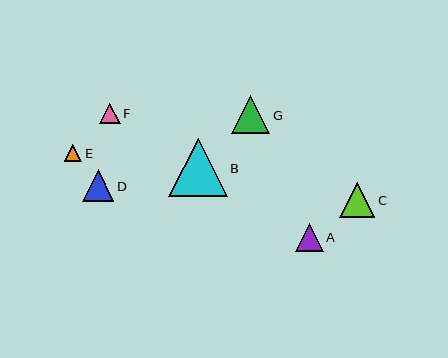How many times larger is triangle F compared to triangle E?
Triangle F is approximately 1.2 times the size of triangle E.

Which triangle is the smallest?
Triangle E is the smallest with a size of approximately 17 pixels.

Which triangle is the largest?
Triangle B is the largest with a size of approximately 58 pixels.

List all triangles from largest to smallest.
From largest to smallest: B, G, C, D, A, F, E.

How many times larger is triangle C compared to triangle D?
Triangle C is approximately 1.1 times the size of triangle D.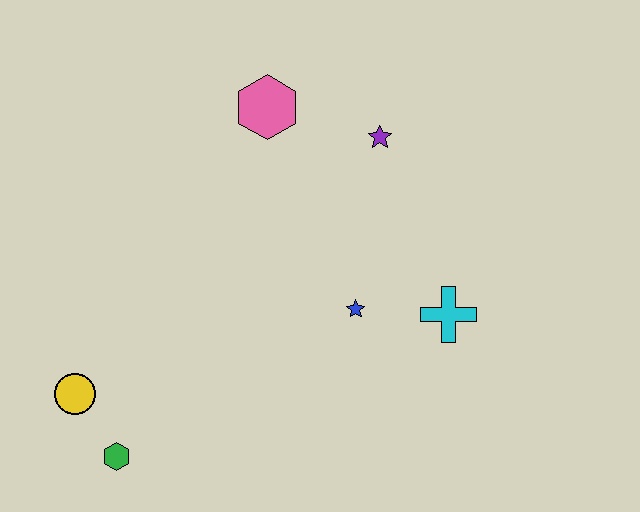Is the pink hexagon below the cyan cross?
No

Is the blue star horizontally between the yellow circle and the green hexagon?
No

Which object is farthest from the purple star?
The green hexagon is farthest from the purple star.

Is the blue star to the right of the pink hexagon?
Yes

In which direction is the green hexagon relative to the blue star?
The green hexagon is to the left of the blue star.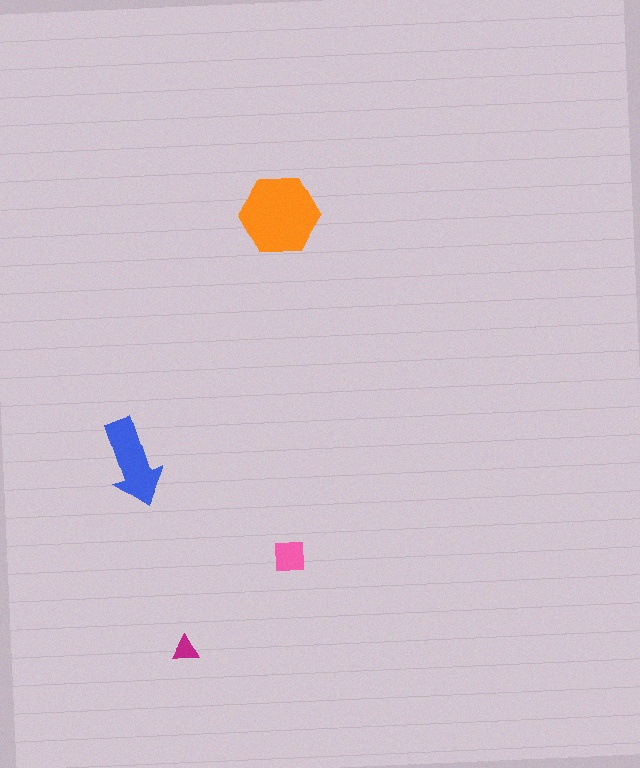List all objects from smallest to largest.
The magenta triangle, the pink square, the blue arrow, the orange hexagon.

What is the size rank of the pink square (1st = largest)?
3rd.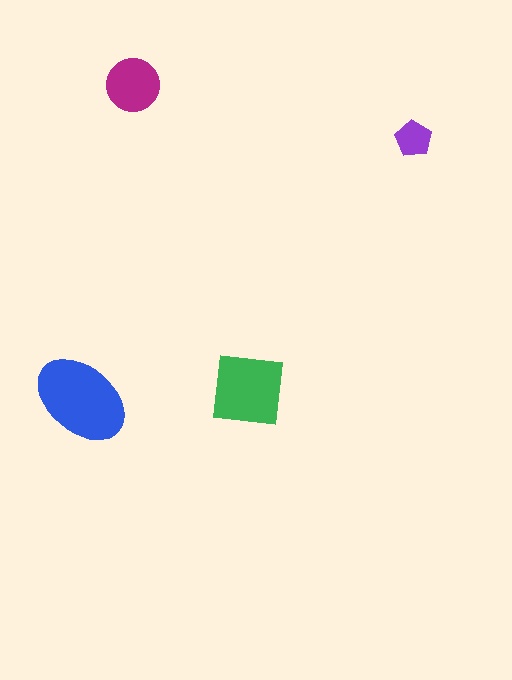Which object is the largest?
The blue ellipse.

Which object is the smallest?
The purple pentagon.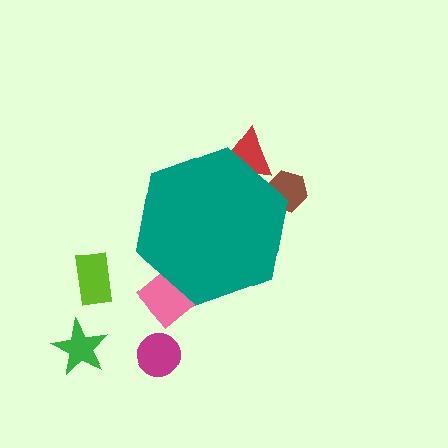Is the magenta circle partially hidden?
No, the magenta circle is fully visible.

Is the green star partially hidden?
No, the green star is fully visible.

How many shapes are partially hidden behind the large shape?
3 shapes are partially hidden.